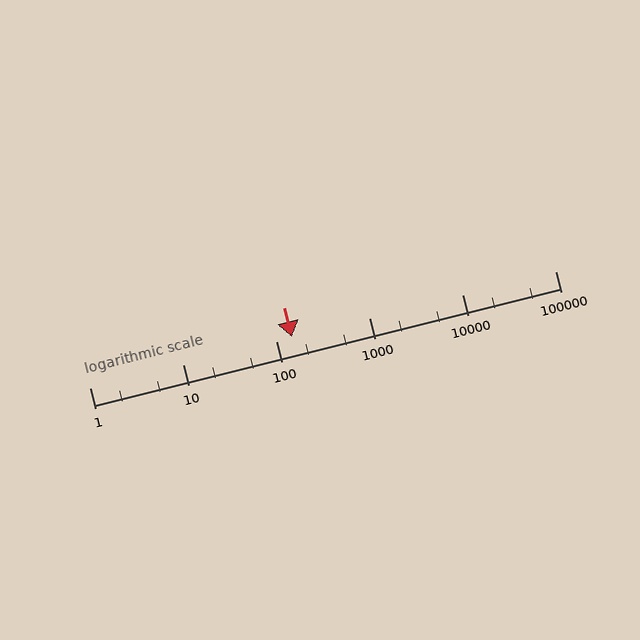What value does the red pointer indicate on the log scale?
The pointer indicates approximately 150.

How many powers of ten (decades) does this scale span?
The scale spans 5 decades, from 1 to 100000.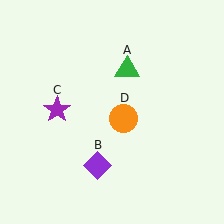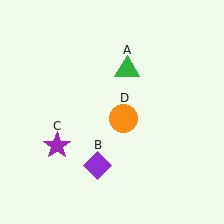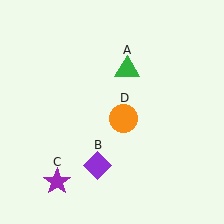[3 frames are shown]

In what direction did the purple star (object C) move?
The purple star (object C) moved down.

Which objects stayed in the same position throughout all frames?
Green triangle (object A) and purple diamond (object B) and orange circle (object D) remained stationary.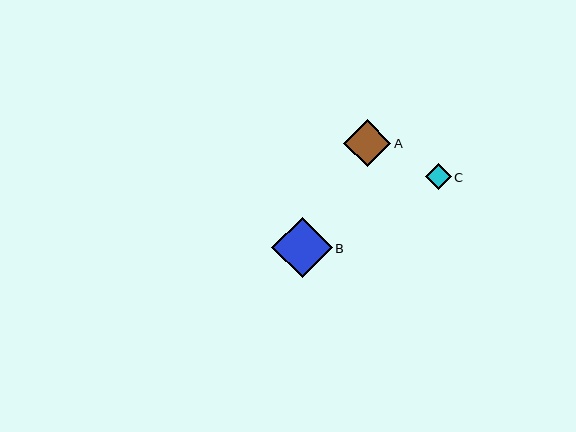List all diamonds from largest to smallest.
From largest to smallest: B, A, C.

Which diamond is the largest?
Diamond B is the largest with a size of approximately 60 pixels.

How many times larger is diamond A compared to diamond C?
Diamond A is approximately 1.8 times the size of diamond C.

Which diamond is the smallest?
Diamond C is the smallest with a size of approximately 26 pixels.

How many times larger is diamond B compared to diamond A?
Diamond B is approximately 1.3 times the size of diamond A.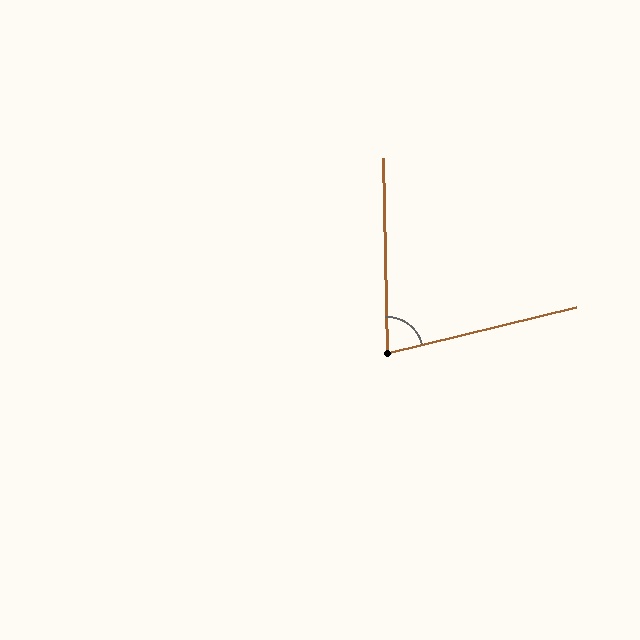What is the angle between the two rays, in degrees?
Approximately 78 degrees.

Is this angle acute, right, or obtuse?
It is acute.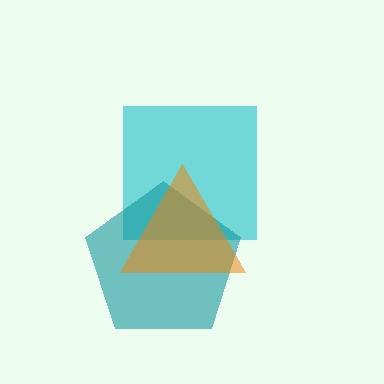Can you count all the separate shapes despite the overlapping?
Yes, there are 3 separate shapes.